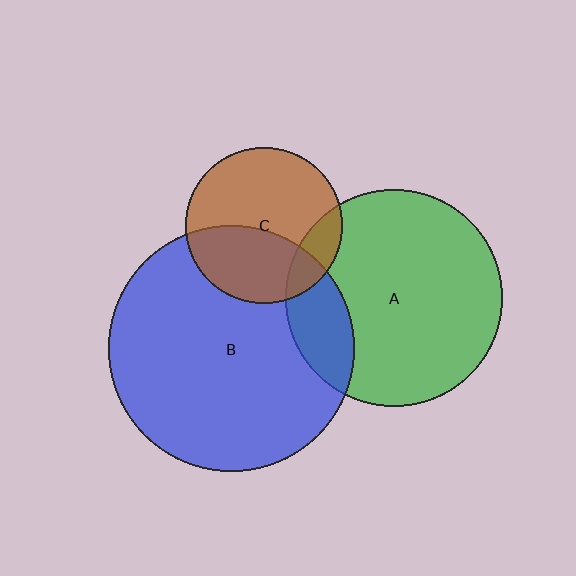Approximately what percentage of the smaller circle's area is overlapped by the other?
Approximately 15%.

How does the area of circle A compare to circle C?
Approximately 1.9 times.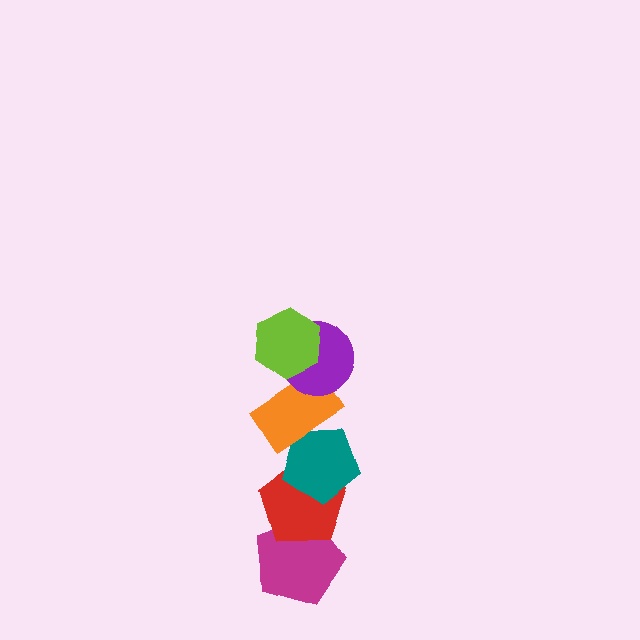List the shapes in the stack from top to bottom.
From top to bottom: the lime hexagon, the purple circle, the orange rectangle, the teal pentagon, the red pentagon, the magenta pentagon.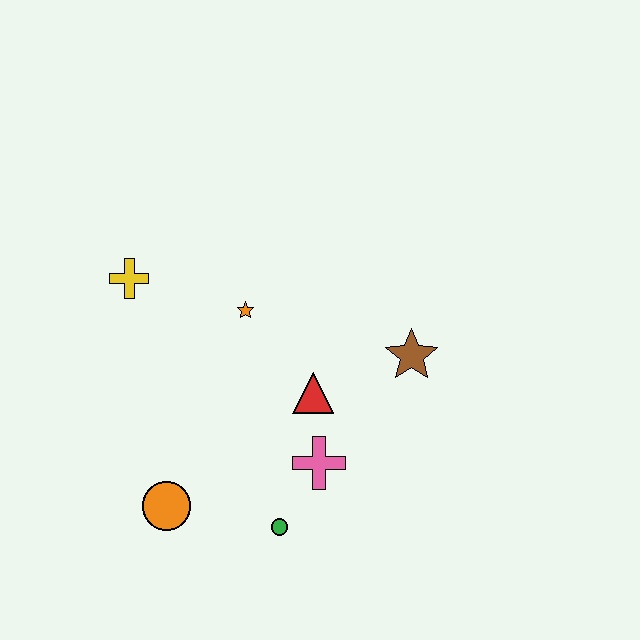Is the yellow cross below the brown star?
No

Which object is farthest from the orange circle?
The brown star is farthest from the orange circle.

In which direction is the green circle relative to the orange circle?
The green circle is to the right of the orange circle.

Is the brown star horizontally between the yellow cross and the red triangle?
No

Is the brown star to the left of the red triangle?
No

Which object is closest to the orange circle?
The green circle is closest to the orange circle.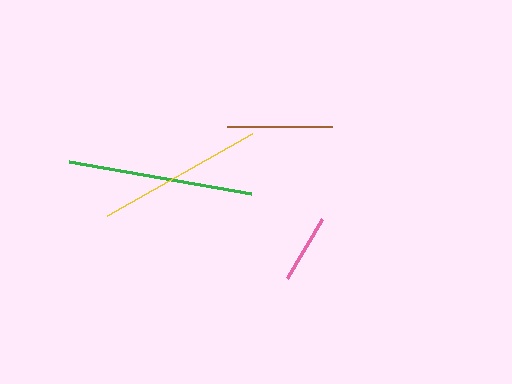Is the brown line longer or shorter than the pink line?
The brown line is longer than the pink line.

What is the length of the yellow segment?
The yellow segment is approximately 168 pixels long.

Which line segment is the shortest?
The pink line is the shortest at approximately 68 pixels.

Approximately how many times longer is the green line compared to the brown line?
The green line is approximately 1.8 times the length of the brown line.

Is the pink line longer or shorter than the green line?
The green line is longer than the pink line.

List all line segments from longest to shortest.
From longest to shortest: green, yellow, brown, pink.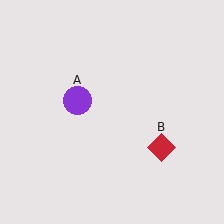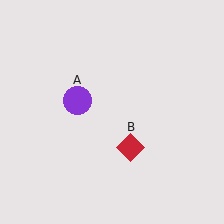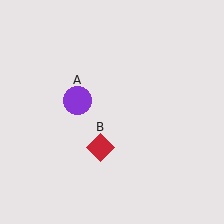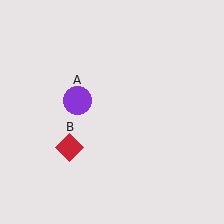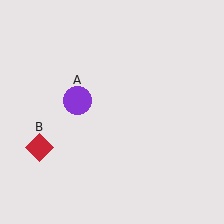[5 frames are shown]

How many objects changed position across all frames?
1 object changed position: red diamond (object B).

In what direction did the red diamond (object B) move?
The red diamond (object B) moved left.